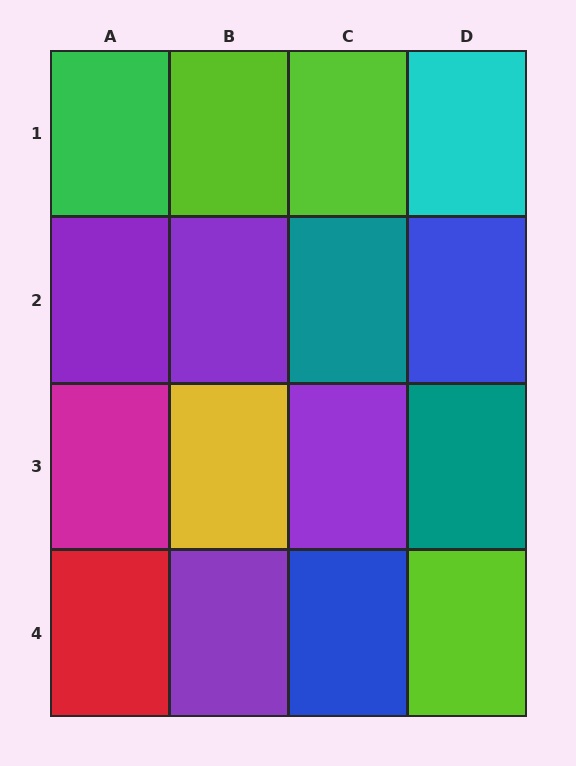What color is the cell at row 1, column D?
Cyan.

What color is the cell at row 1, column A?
Green.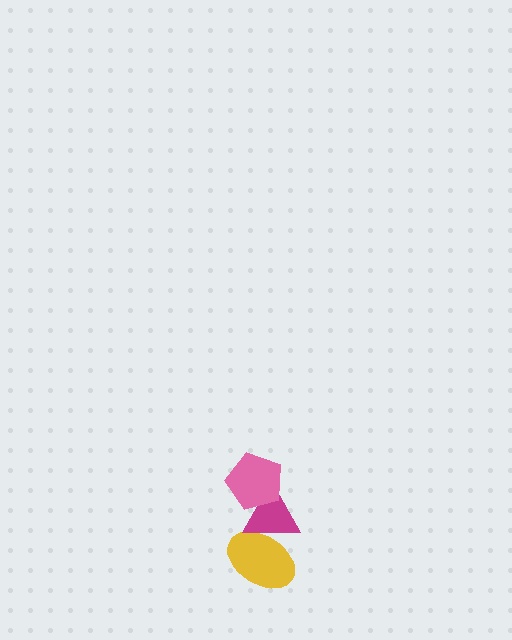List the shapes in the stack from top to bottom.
From top to bottom: the pink pentagon, the magenta triangle, the yellow ellipse.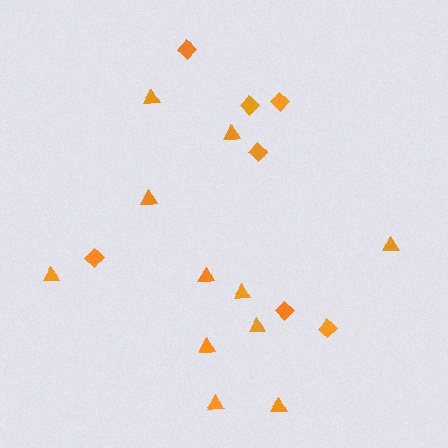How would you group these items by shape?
There are 2 groups: one group of triangles (11) and one group of diamonds (7).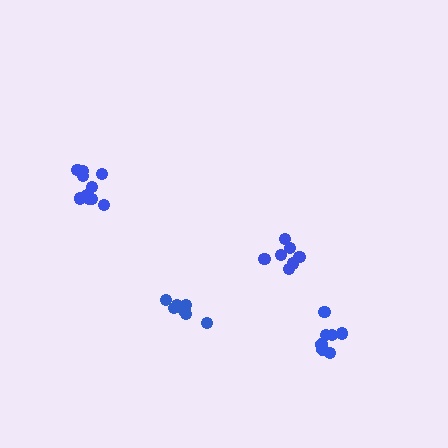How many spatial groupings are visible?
There are 4 spatial groupings.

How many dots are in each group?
Group 1: 8 dots, Group 2: 10 dots, Group 3: 7 dots, Group 4: 7 dots (32 total).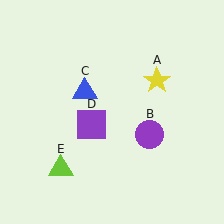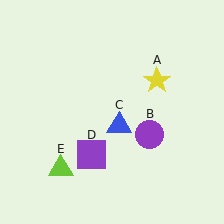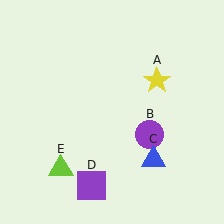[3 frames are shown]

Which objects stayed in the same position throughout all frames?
Yellow star (object A) and purple circle (object B) and lime triangle (object E) remained stationary.